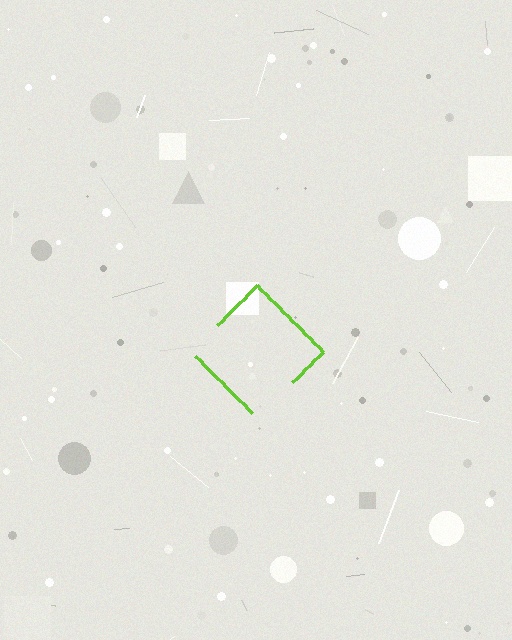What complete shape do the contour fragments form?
The contour fragments form a diamond.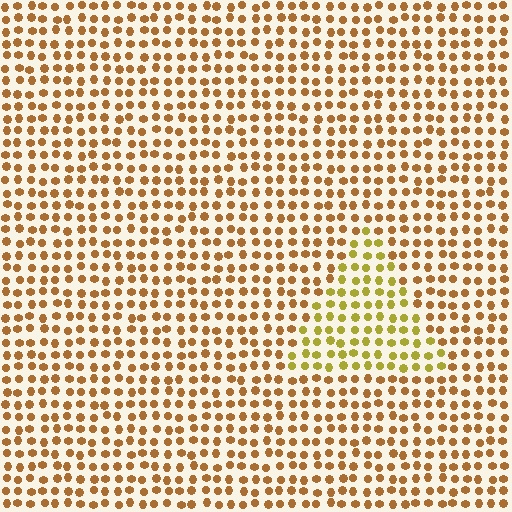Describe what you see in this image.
The image is filled with small brown elements in a uniform arrangement. A triangle-shaped region is visible where the elements are tinted to a slightly different hue, forming a subtle color boundary.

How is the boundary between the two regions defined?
The boundary is defined purely by a slight shift in hue (about 30 degrees). Spacing, size, and orientation are identical on both sides.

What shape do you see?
I see a triangle.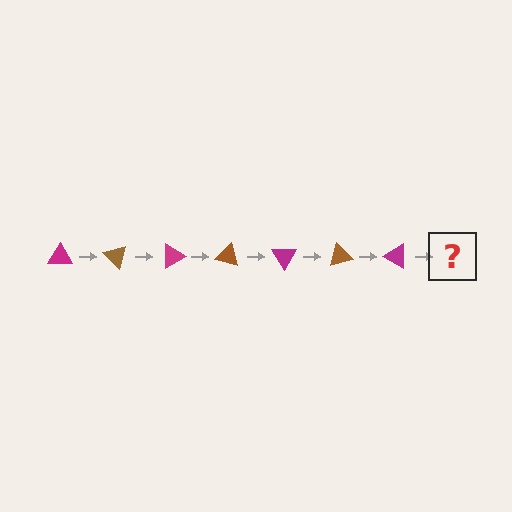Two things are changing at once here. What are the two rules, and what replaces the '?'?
The two rules are that it rotates 45 degrees each step and the color cycles through magenta and brown. The '?' should be a brown triangle, rotated 315 degrees from the start.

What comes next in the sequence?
The next element should be a brown triangle, rotated 315 degrees from the start.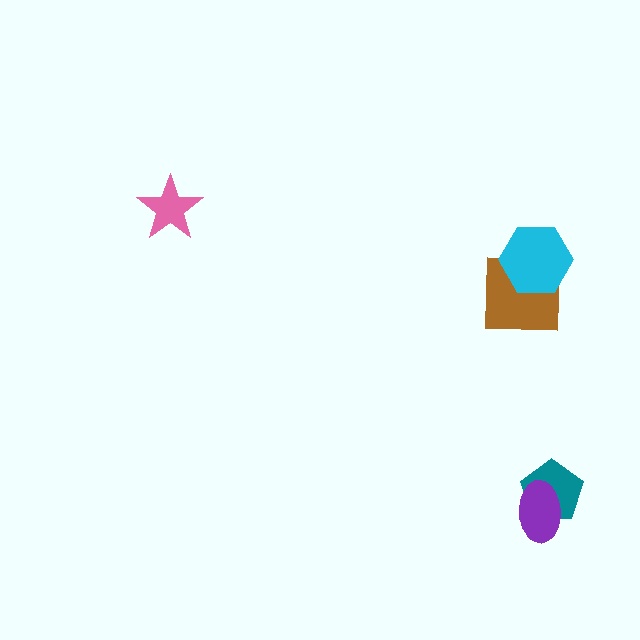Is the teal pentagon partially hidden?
Yes, it is partially covered by another shape.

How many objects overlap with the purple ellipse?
1 object overlaps with the purple ellipse.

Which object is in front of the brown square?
The cyan hexagon is in front of the brown square.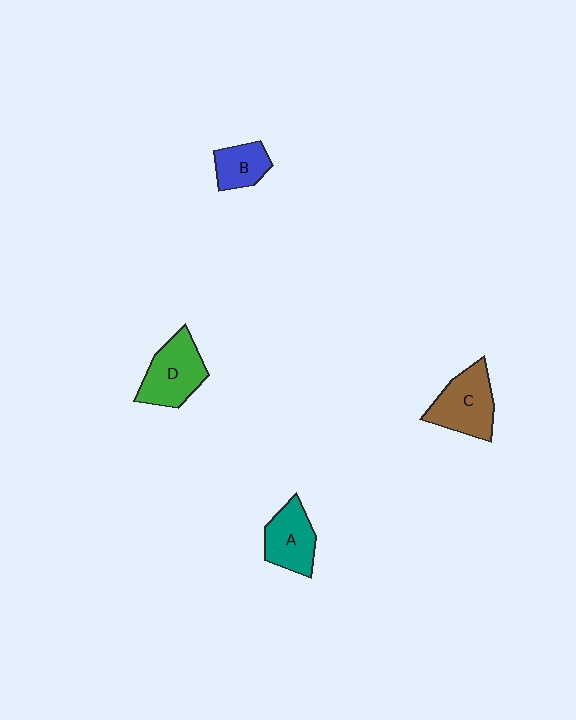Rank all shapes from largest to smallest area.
From largest to smallest: C (brown), D (green), A (teal), B (blue).